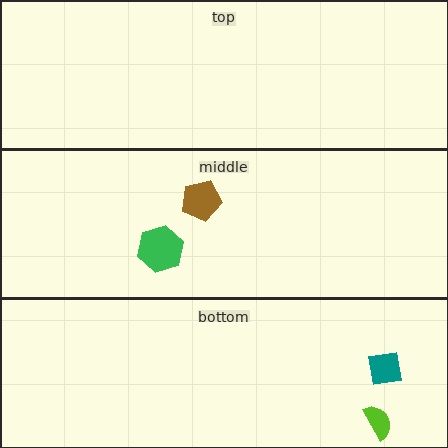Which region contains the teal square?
The bottom region.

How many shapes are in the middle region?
2.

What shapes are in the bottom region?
The teal square, the lime semicircle.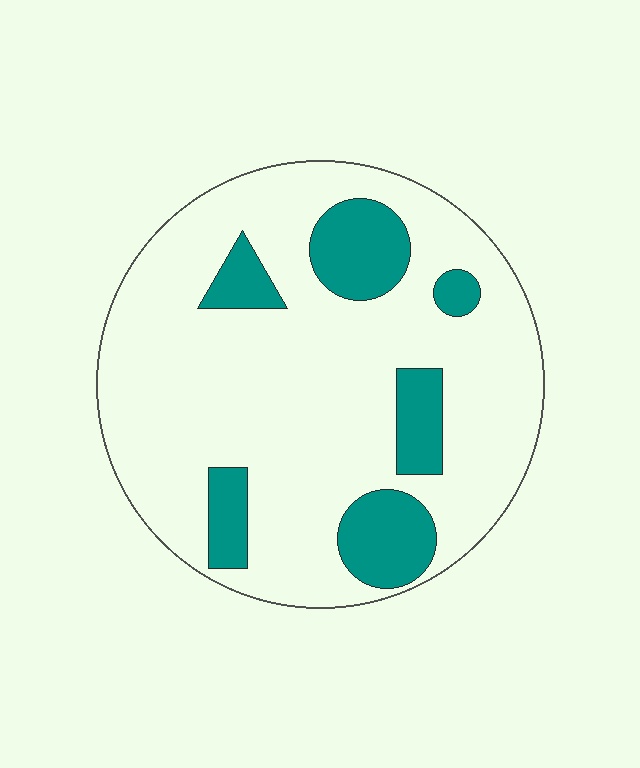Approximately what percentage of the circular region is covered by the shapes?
Approximately 20%.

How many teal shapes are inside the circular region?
6.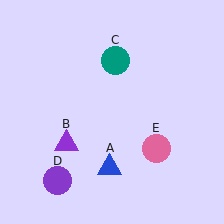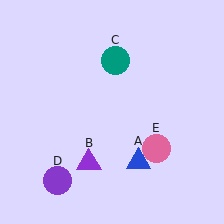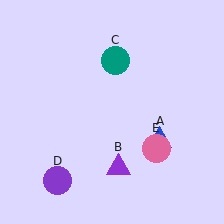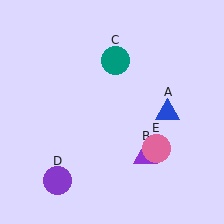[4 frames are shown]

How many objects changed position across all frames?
2 objects changed position: blue triangle (object A), purple triangle (object B).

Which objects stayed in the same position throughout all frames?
Teal circle (object C) and purple circle (object D) and pink circle (object E) remained stationary.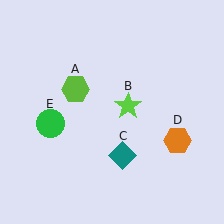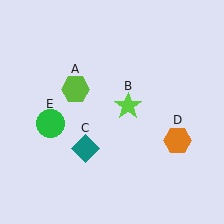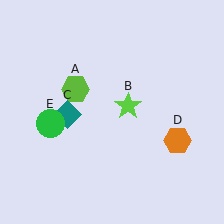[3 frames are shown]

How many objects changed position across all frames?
1 object changed position: teal diamond (object C).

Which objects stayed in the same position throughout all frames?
Lime hexagon (object A) and lime star (object B) and orange hexagon (object D) and green circle (object E) remained stationary.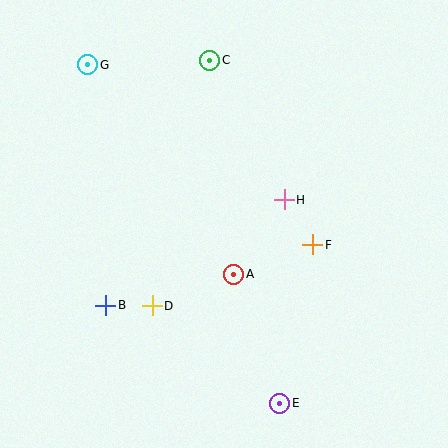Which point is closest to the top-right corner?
Point C is closest to the top-right corner.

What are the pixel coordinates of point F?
Point F is at (313, 245).